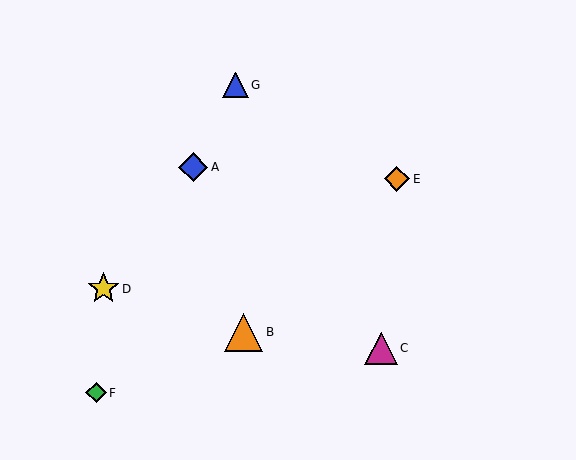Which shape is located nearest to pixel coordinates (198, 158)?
The blue diamond (labeled A) at (193, 167) is nearest to that location.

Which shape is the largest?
The orange triangle (labeled B) is the largest.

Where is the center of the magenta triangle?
The center of the magenta triangle is at (381, 348).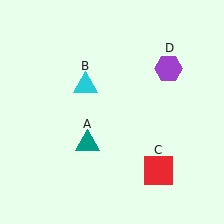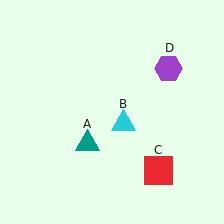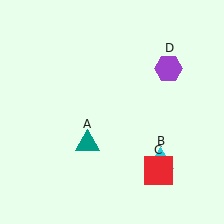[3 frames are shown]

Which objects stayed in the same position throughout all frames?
Teal triangle (object A) and red square (object C) and purple hexagon (object D) remained stationary.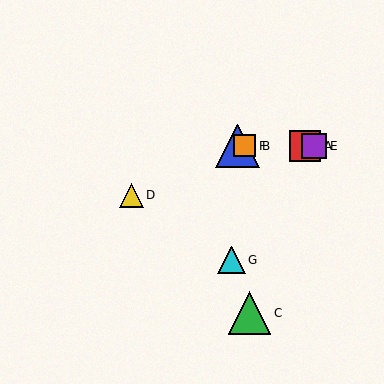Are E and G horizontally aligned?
No, E is at y≈146 and G is at y≈260.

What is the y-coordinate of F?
Object F is at y≈146.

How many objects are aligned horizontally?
4 objects (A, B, E, F) are aligned horizontally.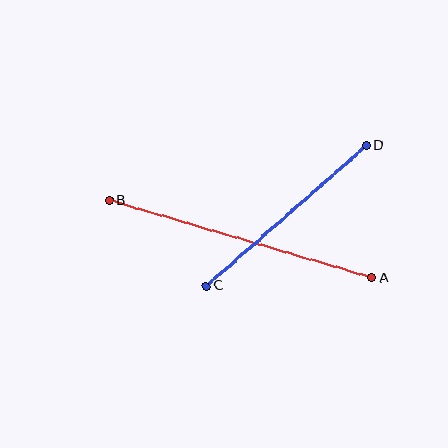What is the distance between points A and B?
The distance is approximately 274 pixels.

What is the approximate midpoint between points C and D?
The midpoint is at approximately (286, 216) pixels.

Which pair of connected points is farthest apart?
Points A and B are farthest apart.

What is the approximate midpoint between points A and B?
The midpoint is at approximately (241, 239) pixels.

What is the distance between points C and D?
The distance is approximately 213 pixels.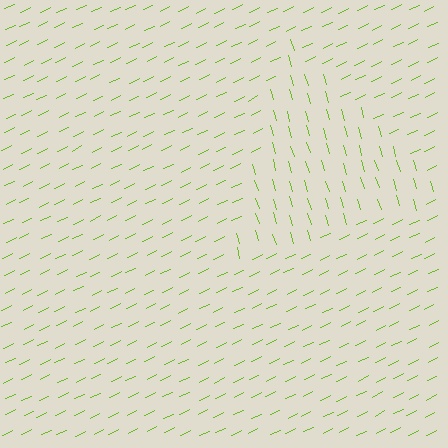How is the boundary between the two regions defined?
The boundary is defined purely by a change in line orientation (approximately 81 degrees difference). All lines are the same color and thickness.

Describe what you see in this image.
The image is filled with small lime line segments. A triangle region in the image has lines oriented differently from the surrounding lines, creating a visible texture boundary.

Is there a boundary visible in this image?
Yes, there is a texture boundary formed by a change in line orientation.